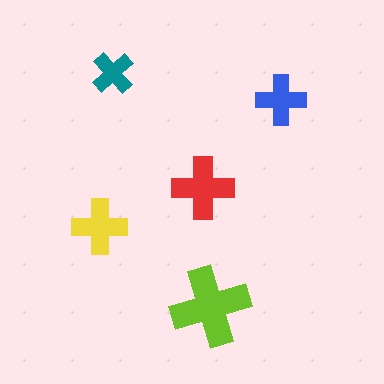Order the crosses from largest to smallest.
the lime one, the red one, the yellow one, the blue one, the teal one.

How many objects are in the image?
There are 5 objects in the image.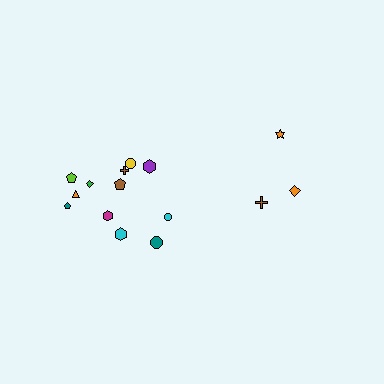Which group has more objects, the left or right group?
The left group.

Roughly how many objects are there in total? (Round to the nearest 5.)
Roughly 15 objects in total.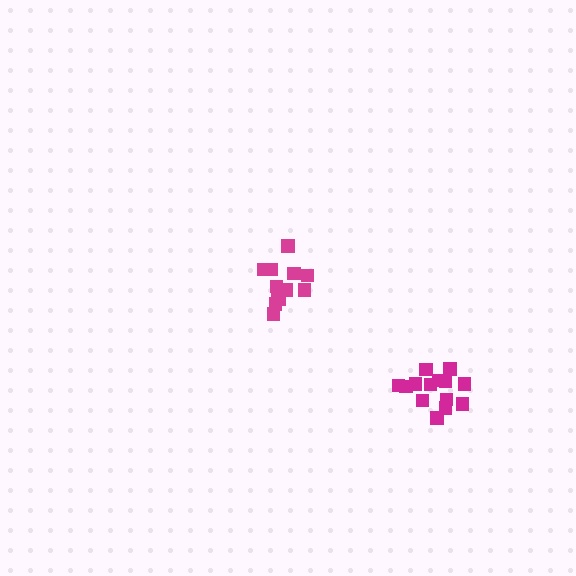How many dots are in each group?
Group 1: 12 dots, Group 2: 14 dots (26 total).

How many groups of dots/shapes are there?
There are 2 groups.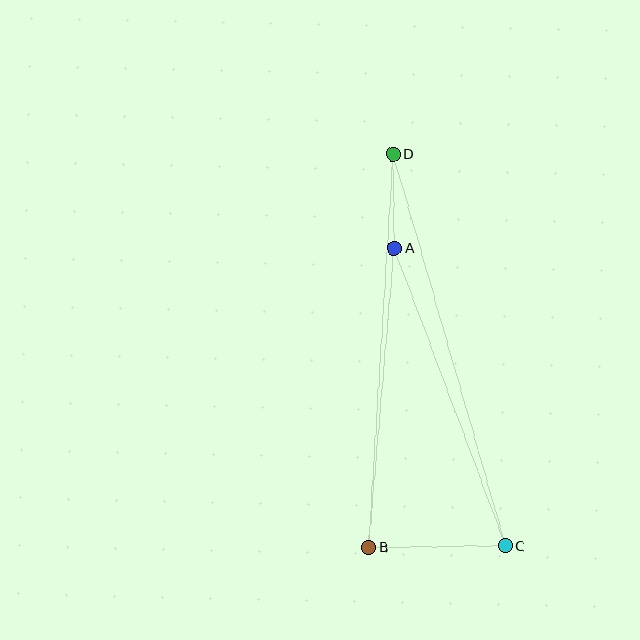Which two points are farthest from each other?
Points C and D are farthest from each other.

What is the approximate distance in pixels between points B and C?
The distance between B and C is approximately 137 pixels.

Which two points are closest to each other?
Points A and D are closest to each other.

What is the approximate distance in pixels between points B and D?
The distance between B and D is approximately 394 pixels.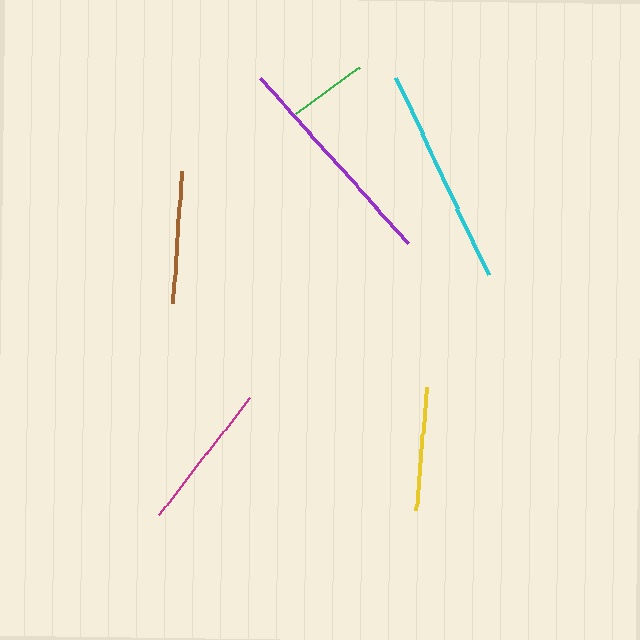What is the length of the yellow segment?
The yellow segment is approximately 123 pixels long.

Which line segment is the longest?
The purple line is the longest at approximately 221 pixels.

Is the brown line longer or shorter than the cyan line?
The cyan line is longer than the brown line.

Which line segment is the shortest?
The green line is the shortest at approximately 79 pixels.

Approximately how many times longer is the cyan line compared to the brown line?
The cyan line is approximately 1.6 times the length of the brown line.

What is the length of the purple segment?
The purple segment is approximately 221 pixels long.